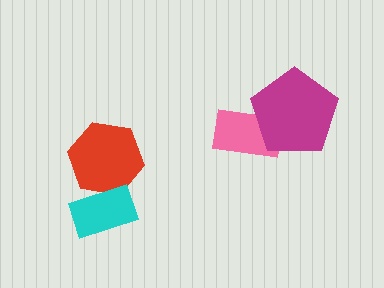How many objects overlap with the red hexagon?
1 object overlaps with the red hexagon.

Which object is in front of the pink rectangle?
The magenta pentagon is in front of the pink rectangle.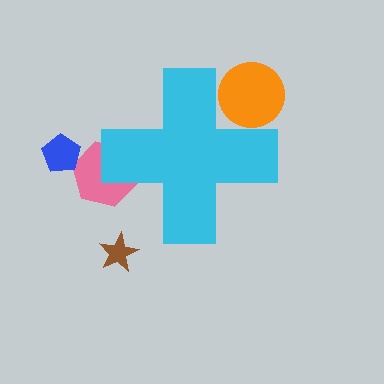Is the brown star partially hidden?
No, the brown star is fully visible.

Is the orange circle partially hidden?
Yes, the orange circle is partially hidden behind the cyan cross.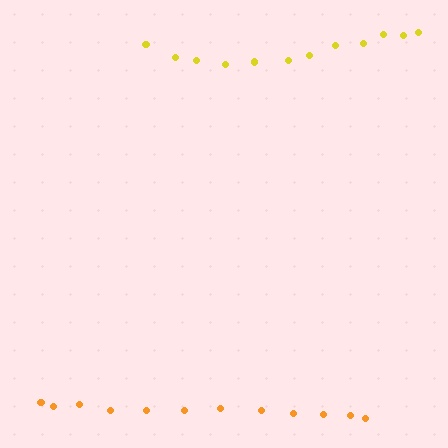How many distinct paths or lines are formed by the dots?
There are 2 distinct paths.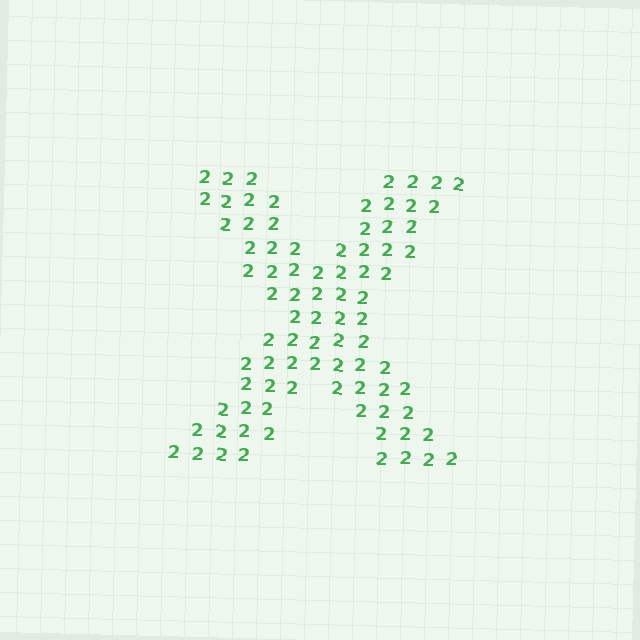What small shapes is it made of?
It is made of small digit 2's.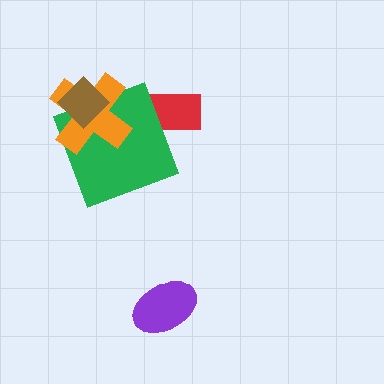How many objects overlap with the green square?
3 objects overlap with the green square.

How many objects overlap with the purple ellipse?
0 objects overlap with the purple ellipse.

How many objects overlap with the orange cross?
2 objects overlap with the orange cross.